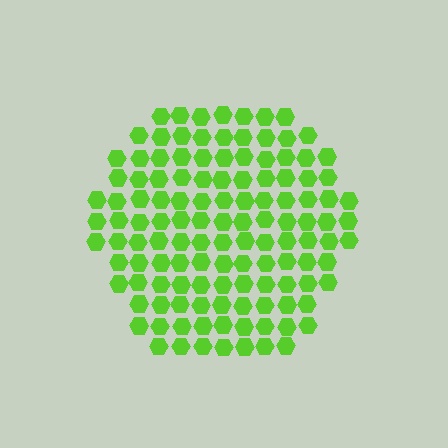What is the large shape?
The large shape is a hexagon.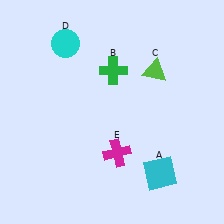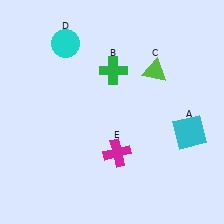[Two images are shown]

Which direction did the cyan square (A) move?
The cyan square (A) moved up.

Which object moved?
The cyan square (A) moved up.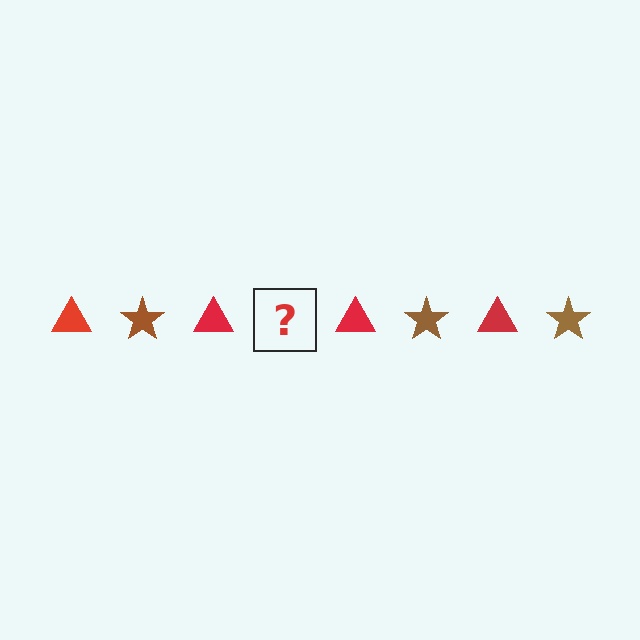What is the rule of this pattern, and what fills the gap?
The rule is that the pattern alternates between red triangle and brown star. The gap should be filled with a brown star.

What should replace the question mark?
The question mark should be replaced with a brown star.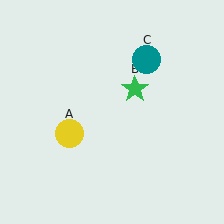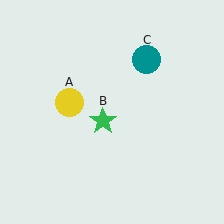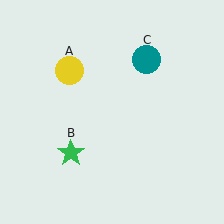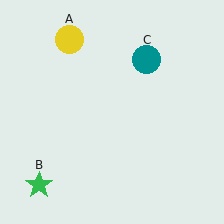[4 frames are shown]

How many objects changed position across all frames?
2 objects changed position: yellow circle (object A), green star (object B).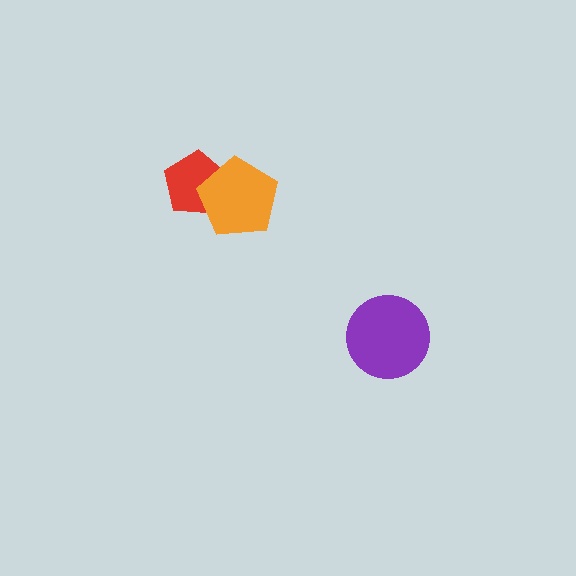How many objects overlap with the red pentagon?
1 object overlaps with the red pentagon.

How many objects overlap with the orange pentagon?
1 object overlaps with the orange pentagon.